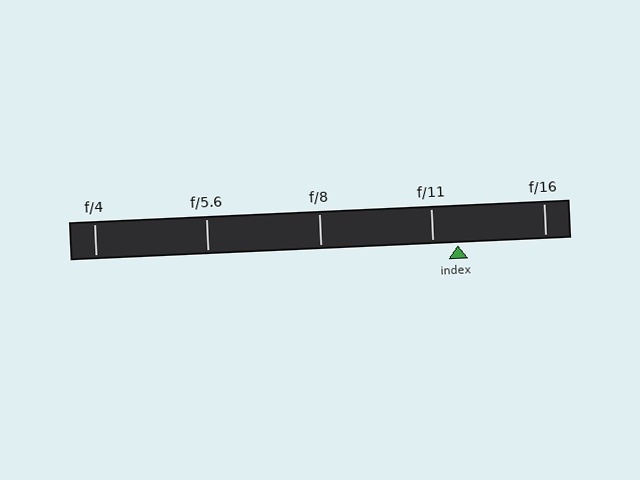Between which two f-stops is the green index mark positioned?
The index mark is between f/11 and f/16.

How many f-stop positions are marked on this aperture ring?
There are 5 f-stop positions marked.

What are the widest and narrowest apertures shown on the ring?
The widest aperture shown is f/4 and the narrowest is f/16.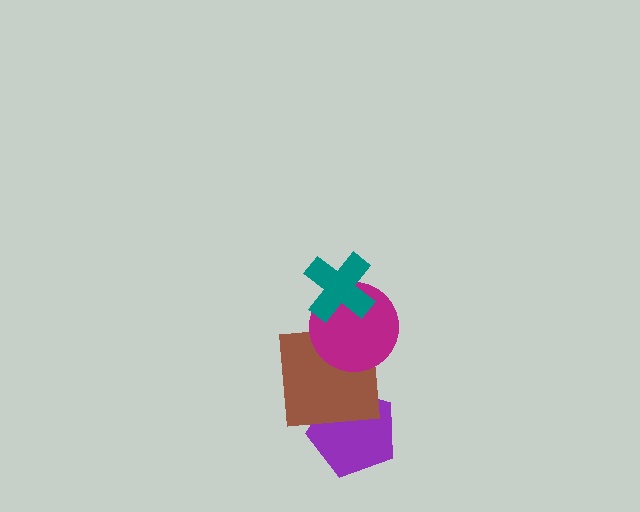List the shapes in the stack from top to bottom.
From top to bottom: the teal cross, the magenta circle, the brown square, the purple pentagon.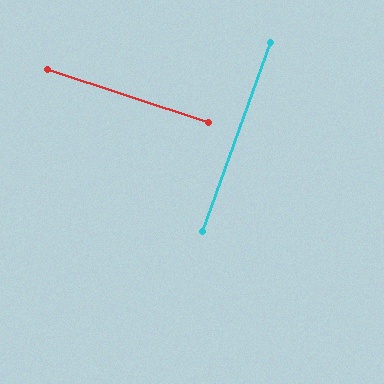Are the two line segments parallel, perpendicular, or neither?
Perpendicular — they meet at approximately 88°.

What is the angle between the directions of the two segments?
Approximately 88 degrees.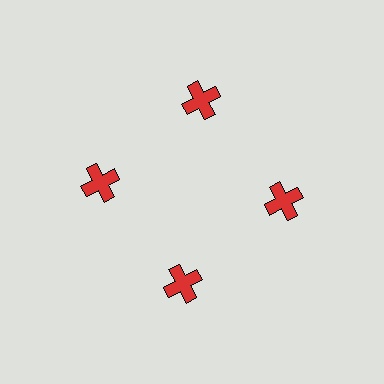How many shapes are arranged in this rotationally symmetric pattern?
There are 4 shapes, arranged in 4 groups of 1.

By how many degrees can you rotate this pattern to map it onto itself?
The pattern maps onto itself every 90 degrees of rotation.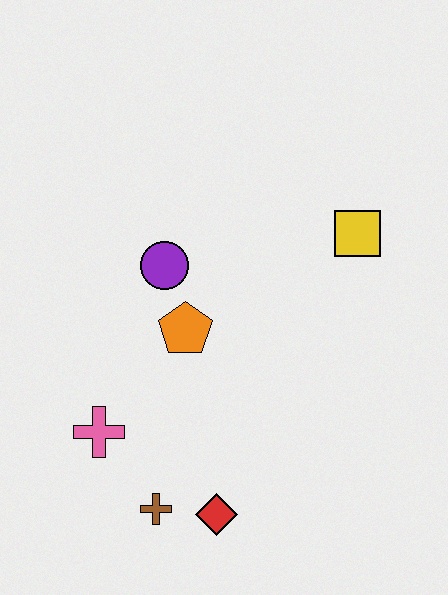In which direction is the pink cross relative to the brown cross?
The pink cross is above the brown cross.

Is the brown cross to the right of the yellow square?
No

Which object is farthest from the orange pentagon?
The yellow square is farthest from the orange pentagon.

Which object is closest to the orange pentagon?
The purple circle is closest to the orange pentagon.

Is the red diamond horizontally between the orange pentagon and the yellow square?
Yes